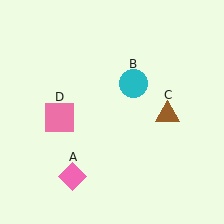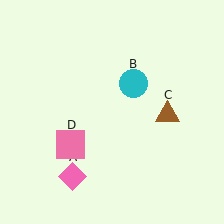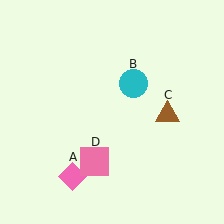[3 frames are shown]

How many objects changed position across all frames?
1 object changed position: pink square (object D).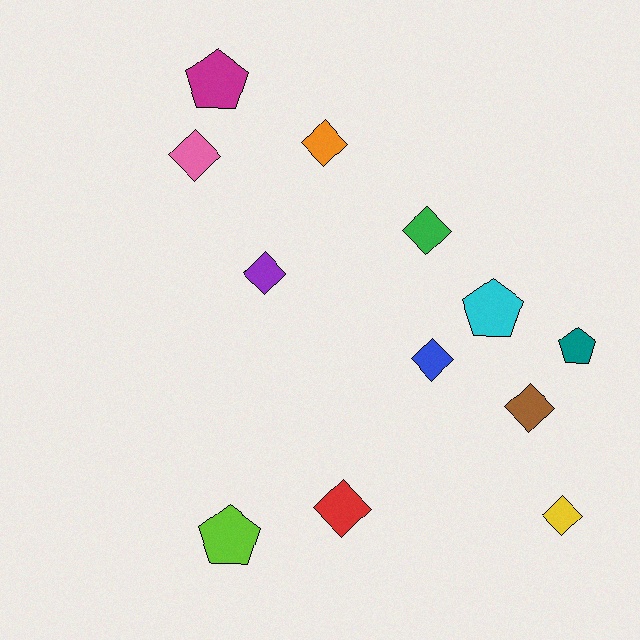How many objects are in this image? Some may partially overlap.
There are 12 objects.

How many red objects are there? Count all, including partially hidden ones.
There is 1 red object.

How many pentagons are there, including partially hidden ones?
There are 4 pentagons.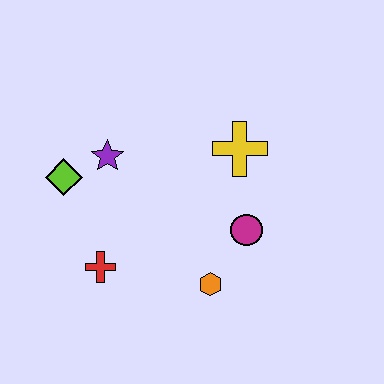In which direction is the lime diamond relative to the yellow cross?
The lime diamond is to the left of the yellow cross.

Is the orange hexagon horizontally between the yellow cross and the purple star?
Yes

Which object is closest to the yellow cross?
The magenta circle is closest to the yellow cross.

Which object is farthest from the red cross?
The yellow cross is farthest from the red cross.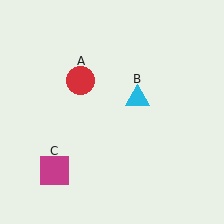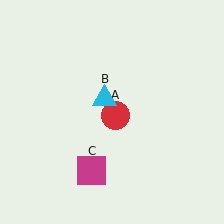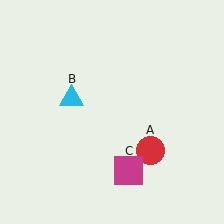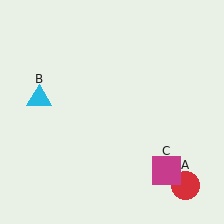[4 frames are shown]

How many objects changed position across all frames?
3 objects changed position: red circle (object A), cyan triangle (object B), magenta square (object C).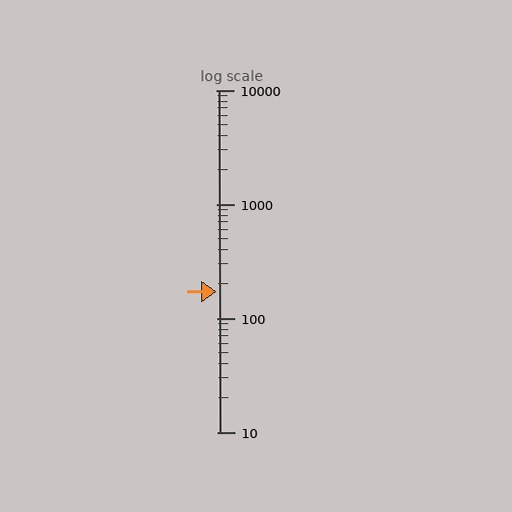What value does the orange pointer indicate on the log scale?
The pointer indicates approximately 170.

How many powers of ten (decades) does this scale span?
The scale spans 3 decades, from 10 to 10000.